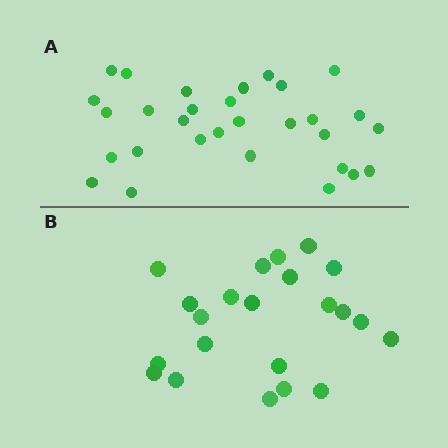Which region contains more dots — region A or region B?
Region A (the top region) has more dots.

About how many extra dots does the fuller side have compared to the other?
Region A has roughly 8 or so more dots than region B.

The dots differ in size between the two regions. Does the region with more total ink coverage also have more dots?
No. Region B has more total ink coverage because its dots are larger, but region A actually contains more individual dots. Total area can be misleading — the number of items is what matters here.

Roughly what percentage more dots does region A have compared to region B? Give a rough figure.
About 35% more.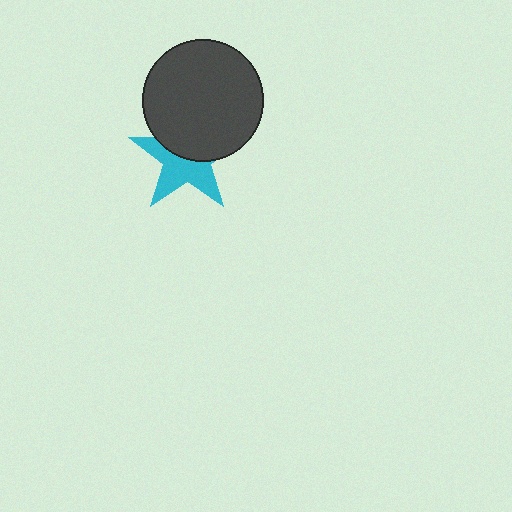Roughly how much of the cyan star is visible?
About half of it is visible (roughly 54%).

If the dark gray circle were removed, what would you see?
You would see the complete cyan star.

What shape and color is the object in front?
The object in front is a dark gray circle.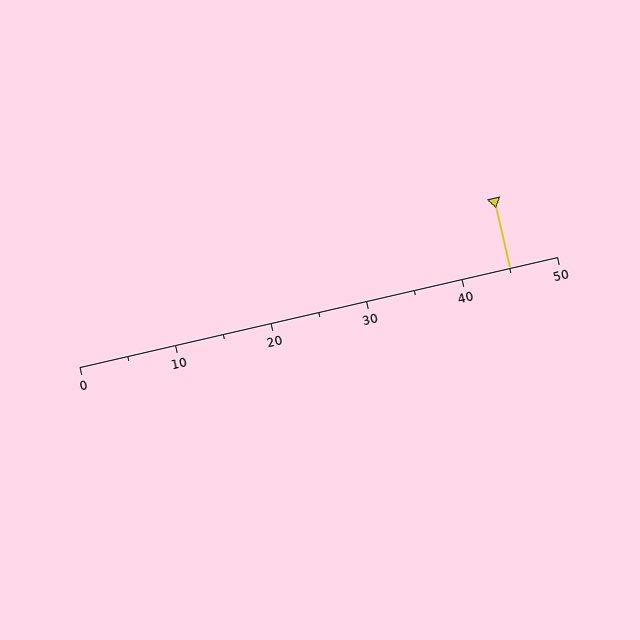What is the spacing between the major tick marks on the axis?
The major ticks are spaced 10 apart.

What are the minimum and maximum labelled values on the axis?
The axis runs from 0 to 50.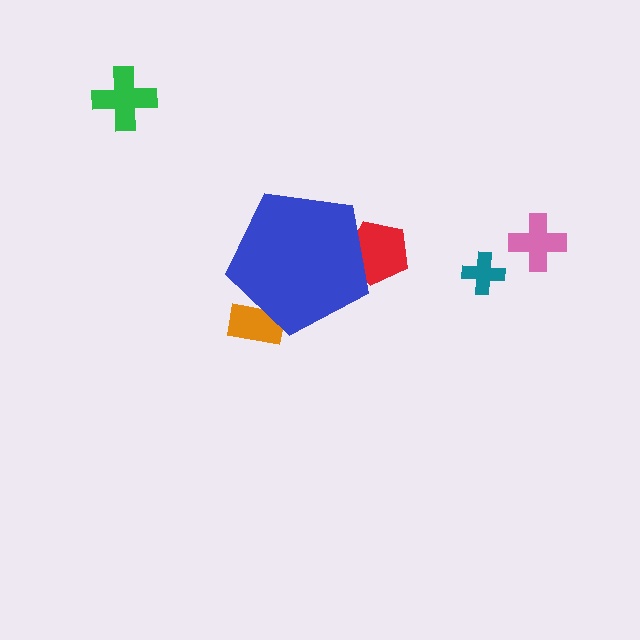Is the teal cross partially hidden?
No, the teal cross is fully visible.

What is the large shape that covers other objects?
A blue pentagon.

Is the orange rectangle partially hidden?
Yes, the orange rectangle is partially hidden behind the blue pentagon.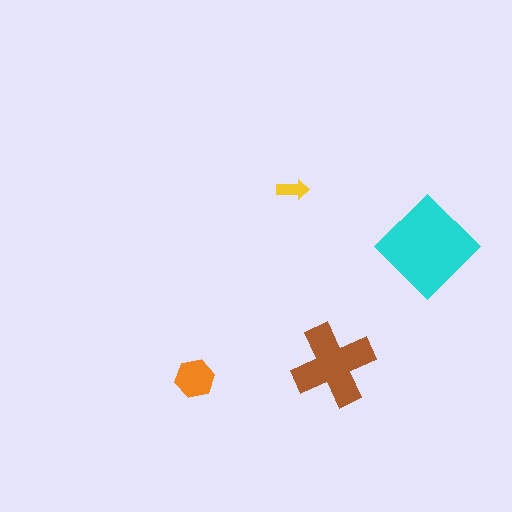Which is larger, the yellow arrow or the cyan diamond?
The cyan diamond.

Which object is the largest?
The cyan diamond.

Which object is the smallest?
The yellow arrow.